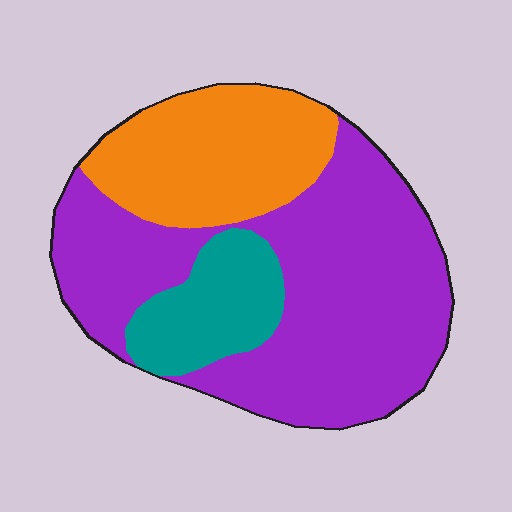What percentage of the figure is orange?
Orange takes up between a quarter and a half of the figure.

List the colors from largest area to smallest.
From largest to smallest: purple, orange, teal.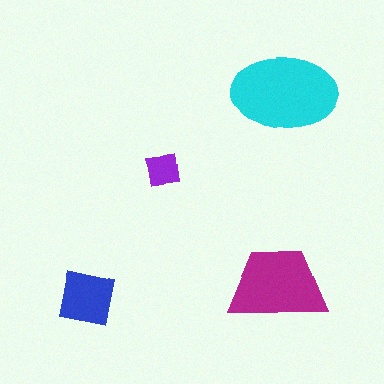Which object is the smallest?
The purple square.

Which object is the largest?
The cyan ellipse.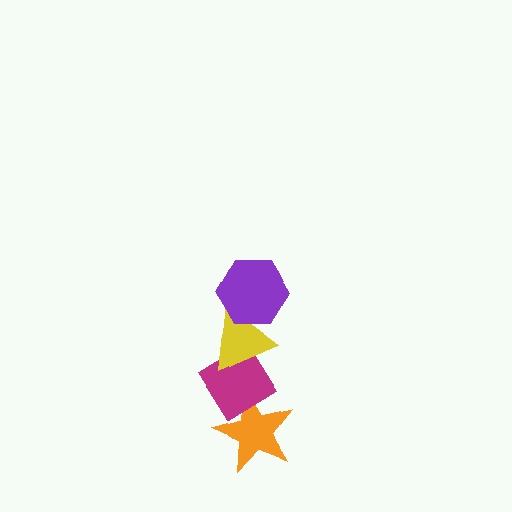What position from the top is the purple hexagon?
The purple hexagon is 1st from the top.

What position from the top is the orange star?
The orange star is 4th from the top.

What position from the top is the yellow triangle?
The yellow triangle is 2nd from the top.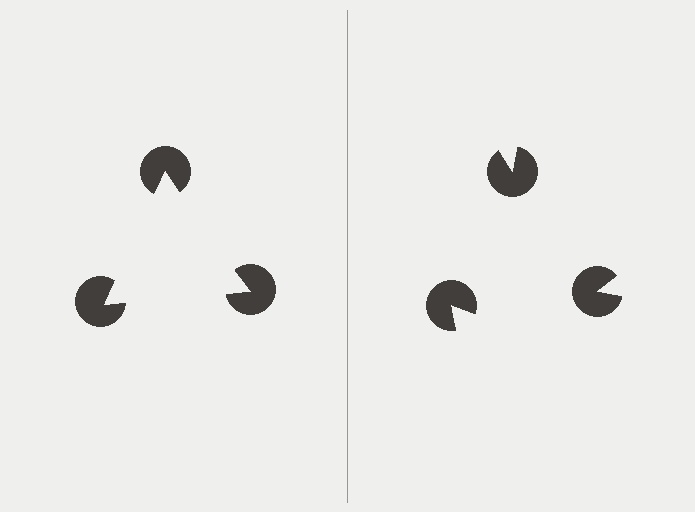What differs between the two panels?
The pac-man discs are positioned identically on both sides; only the wedge orientations differ. On the left they align to a triangle; on the right they are misaligned.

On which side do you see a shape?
An illusory triangle appears on the left side. On the right side the wedge cuts are rotated, so no coherent shape forms.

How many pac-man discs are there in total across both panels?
6 — 3 on each side.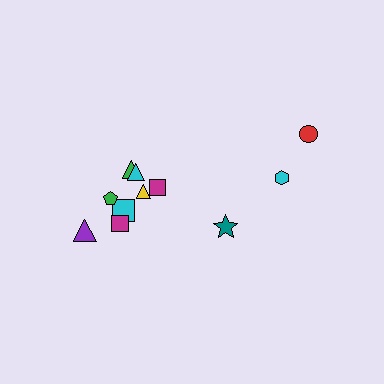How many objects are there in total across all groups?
There are 11 objects.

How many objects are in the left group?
There are 8 objects.